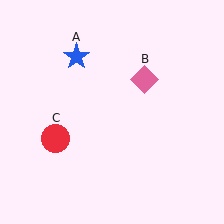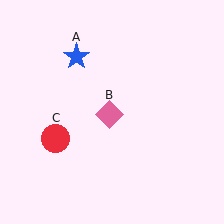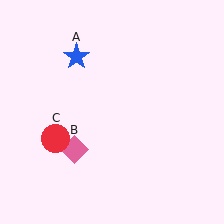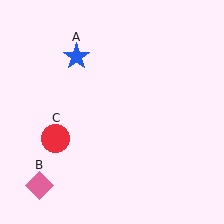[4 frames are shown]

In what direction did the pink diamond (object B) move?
The pink diamond (object B) moved down and to the left.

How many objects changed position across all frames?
1 object changed position: pink diamond (object B).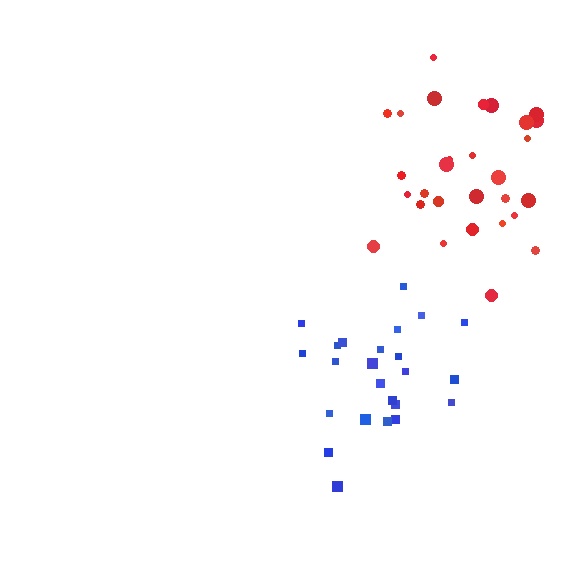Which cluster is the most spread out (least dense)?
Red.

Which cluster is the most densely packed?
Blue.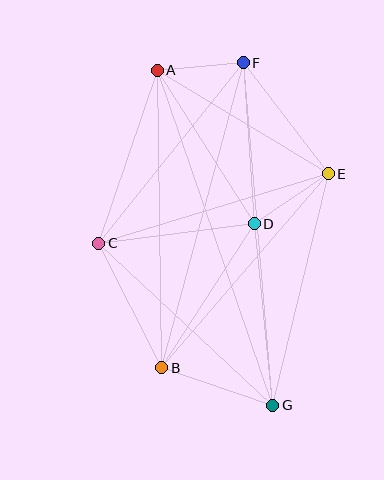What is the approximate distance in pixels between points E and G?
The distance between E and G is approximately 238 pixels.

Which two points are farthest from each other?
Points A and G are farthest from each other.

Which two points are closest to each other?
Points A and F are closest to each other.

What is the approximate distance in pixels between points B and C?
The distance between B and C is approximately 140 pixels.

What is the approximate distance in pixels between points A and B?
The distance between A and B is approximately 298 pixels.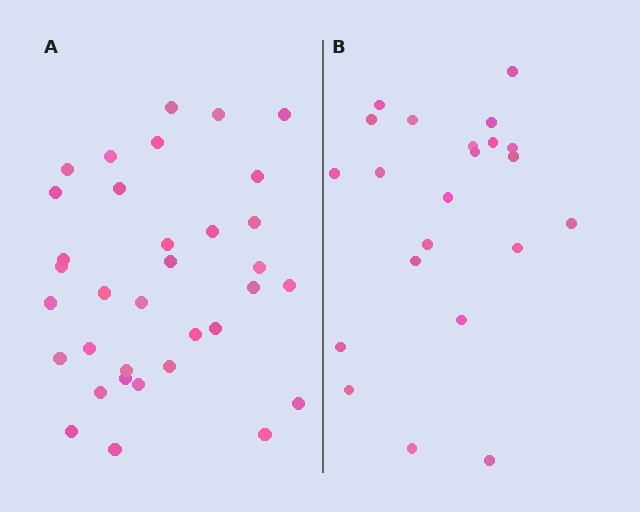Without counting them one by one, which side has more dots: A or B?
Region A (the left region) has more dots.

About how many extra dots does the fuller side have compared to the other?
Region A has roughly 12 or so more dots than region B.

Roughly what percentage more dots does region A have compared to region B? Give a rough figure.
About 55% more.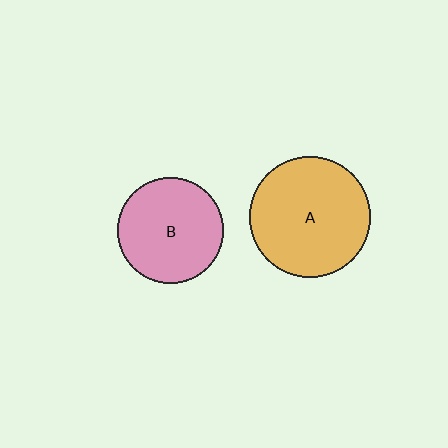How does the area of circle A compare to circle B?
Approximately 1.3 times.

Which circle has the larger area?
Circle A (orange).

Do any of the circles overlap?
No, none of the circles overlap.